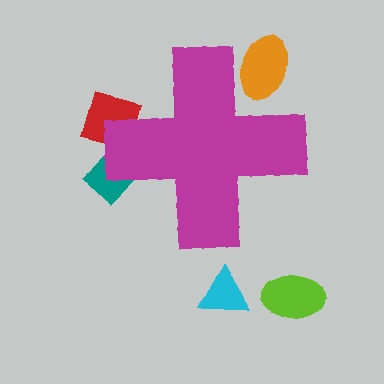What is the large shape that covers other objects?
A magenta cross.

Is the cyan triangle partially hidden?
No, the cyan triangle is fully visible.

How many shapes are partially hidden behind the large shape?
3 shapes are partially hidden.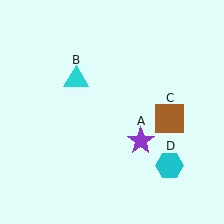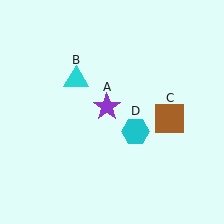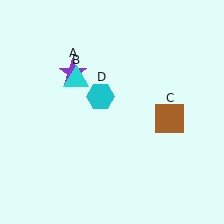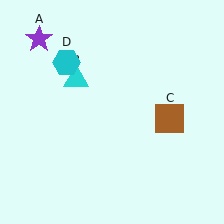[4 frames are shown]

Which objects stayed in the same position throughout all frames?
Cyan triangle (object B) and brown square (object C) remained stationary.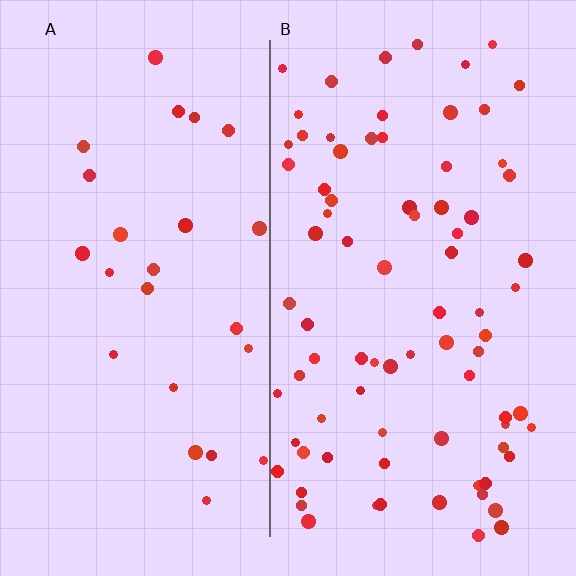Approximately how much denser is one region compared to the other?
Approximately 3.2× — region B over region A.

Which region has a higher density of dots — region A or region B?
B (the right).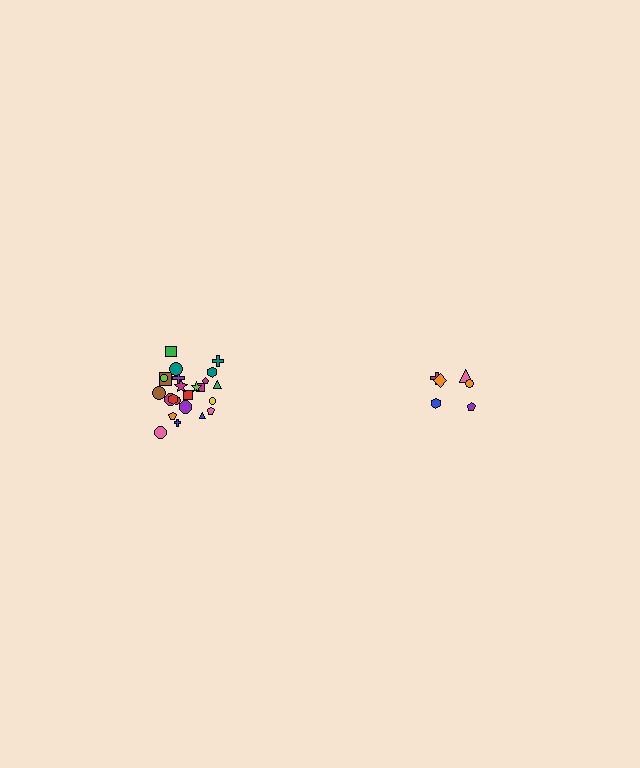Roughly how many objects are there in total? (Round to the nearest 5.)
Roughly 30 objects in total.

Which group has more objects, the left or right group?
The left group.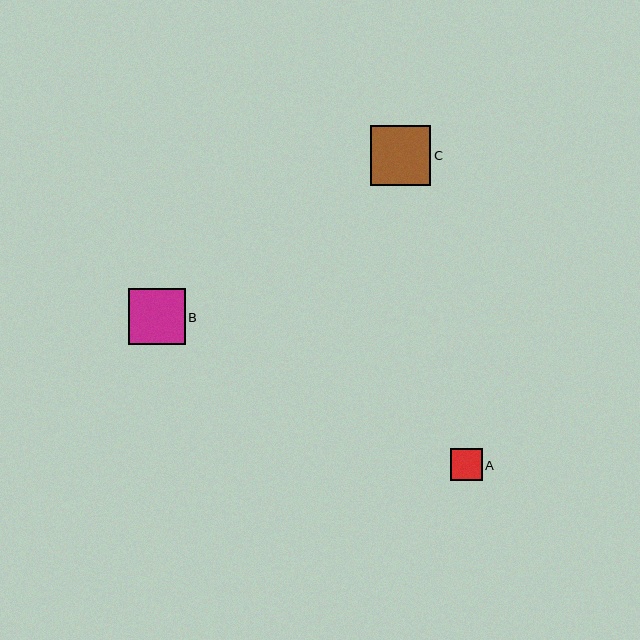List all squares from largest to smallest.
From largest to smallest: C, B, A.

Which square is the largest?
Square C is the largest with a size of approximately 60 pixels.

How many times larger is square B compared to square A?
Square B is approximately 1.8 times the size of square A.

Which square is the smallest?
Square A is the smallest with a size of approximately 32 pixels.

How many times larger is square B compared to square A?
Square B is approximately 1.8 times the size of square A.